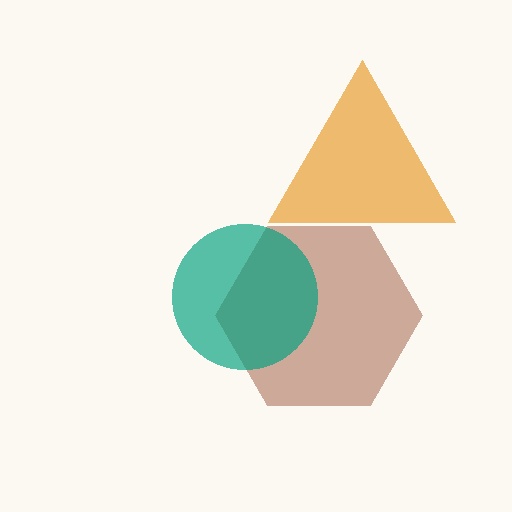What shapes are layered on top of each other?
The layered shapes are: a brown hexagon, a teal circle, an orange triangle.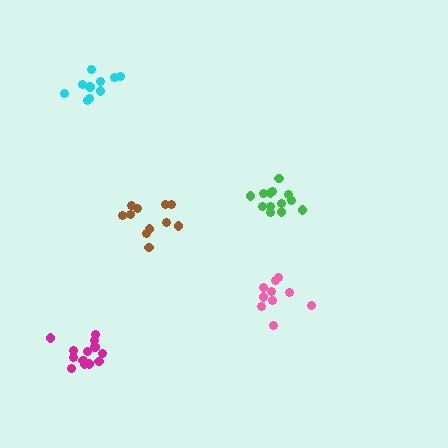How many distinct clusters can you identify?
There are 5 distinct clusters.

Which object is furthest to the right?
The green cluster is rightmost.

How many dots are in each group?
Group 1: 10 dots, Group 2: 14 dots, Group 3: 11 dots, Group 4: 10 dots, Group 5: 13 dots (58 total).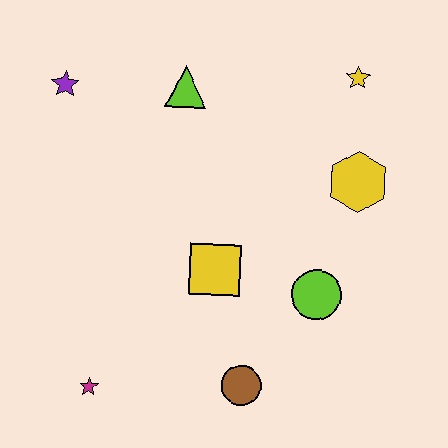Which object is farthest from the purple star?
The brown circle is farthest from the purple star.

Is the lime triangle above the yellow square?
Yes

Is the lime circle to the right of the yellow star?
No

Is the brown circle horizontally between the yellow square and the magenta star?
No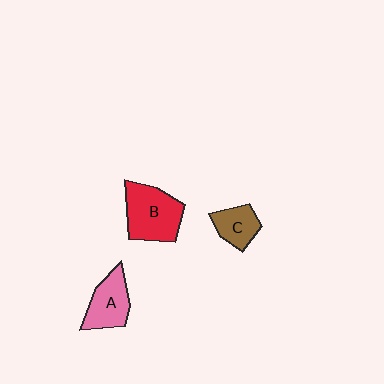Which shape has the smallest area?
Shape C (brown).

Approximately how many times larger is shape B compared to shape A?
Approximately 1.4 times.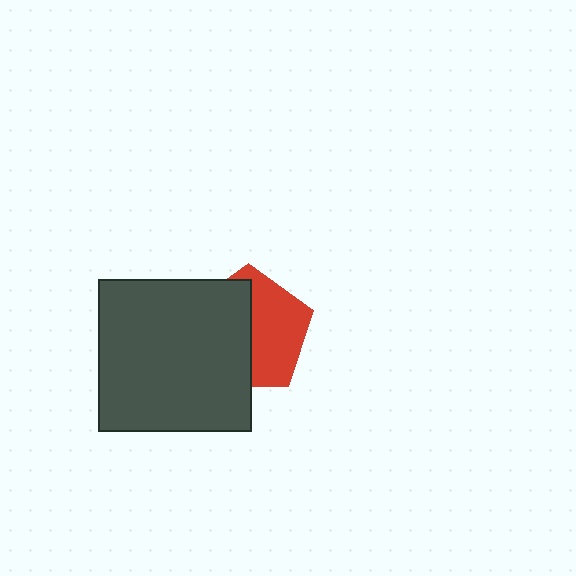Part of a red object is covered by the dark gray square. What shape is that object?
It is a pentagon.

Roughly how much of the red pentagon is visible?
About half of it is visible (roughly 49%).